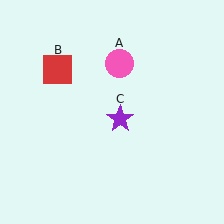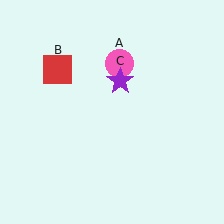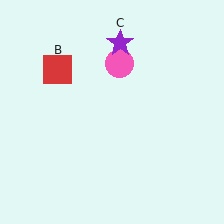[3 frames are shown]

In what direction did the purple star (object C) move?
The purple star (object C) moved up.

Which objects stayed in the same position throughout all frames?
Pink circle (object A) and red square (object B) remained stationary.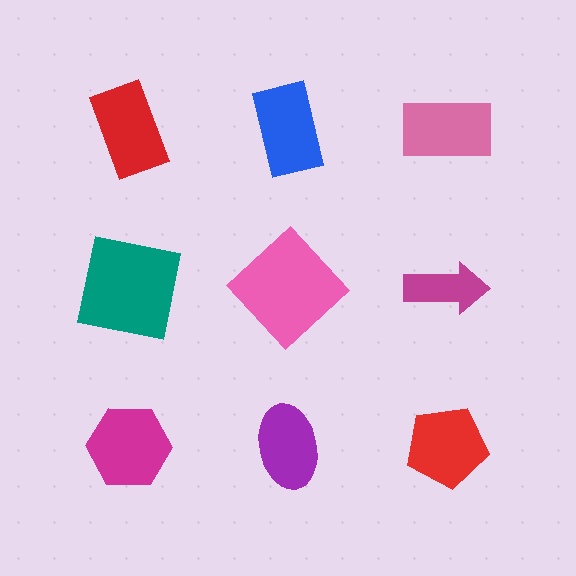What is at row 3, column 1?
A magenta hexagon.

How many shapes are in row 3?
3 shapes.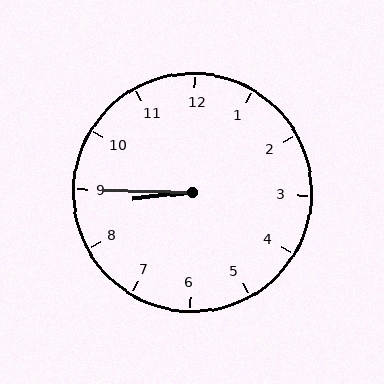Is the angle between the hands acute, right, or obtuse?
It is acute.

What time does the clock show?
8:45.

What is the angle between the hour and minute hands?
Approximately 8 degrees.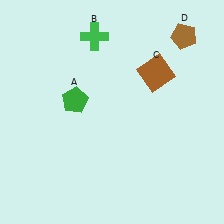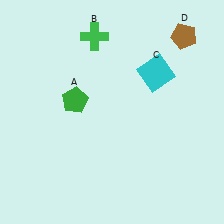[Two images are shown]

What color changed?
The square (C) changed from brown in Image 1 to cyan in Image 2.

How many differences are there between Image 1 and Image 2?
There is 1 difference between the two images.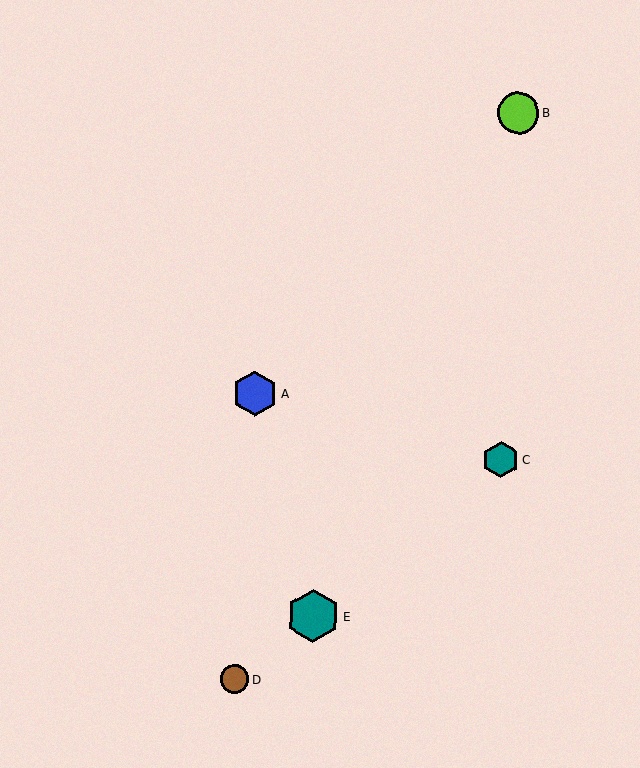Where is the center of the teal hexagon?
The center of the teal hexagon is at (313, 616).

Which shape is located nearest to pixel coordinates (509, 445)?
The teal hexagon (labeled C) at (501, 460) is nearest to that location.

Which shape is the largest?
The teal hexagon (labeled E) is the largest.